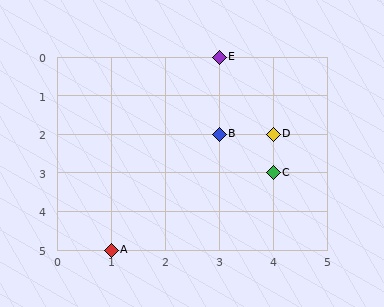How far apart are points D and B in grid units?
Points D and B are 1 column apart.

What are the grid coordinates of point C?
Point C is at grid coordinates (4, 3).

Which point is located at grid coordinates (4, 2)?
Point D is at (4, 2).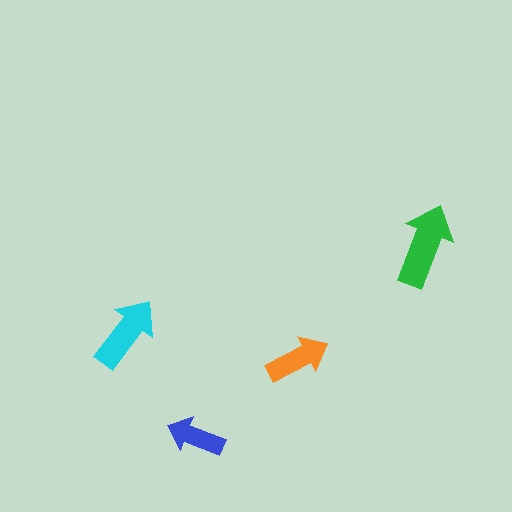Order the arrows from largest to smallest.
the green one, the cyan one, the orange one, the blue one.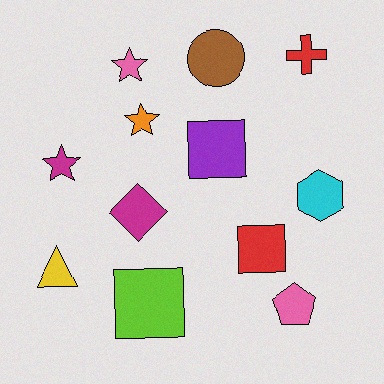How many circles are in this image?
There is 1 circle.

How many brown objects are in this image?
There is 1 brown object.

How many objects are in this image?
There are 12 objects.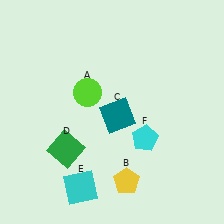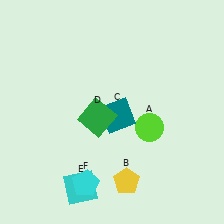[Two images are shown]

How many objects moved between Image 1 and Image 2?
3 objects moved between the two images.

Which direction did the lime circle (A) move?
The lime circle (A) moved right.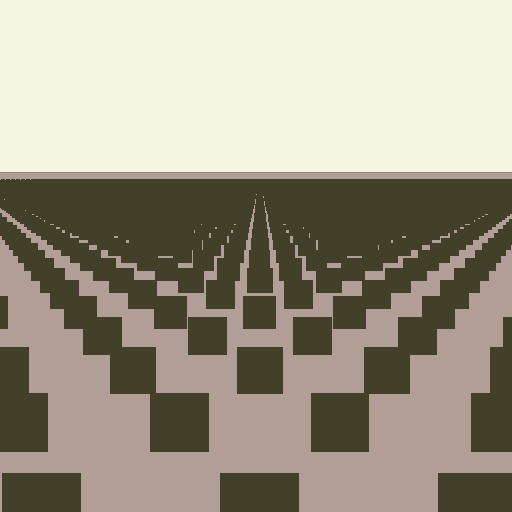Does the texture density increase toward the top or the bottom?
Density increases toward the top.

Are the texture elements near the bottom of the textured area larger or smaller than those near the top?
Larger. Near the bottom, elements are closer to the viewer and appear at a bigger on-screen size.